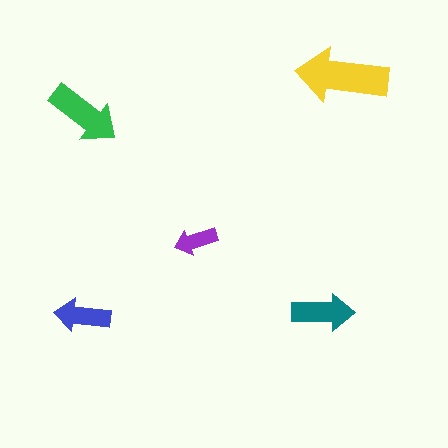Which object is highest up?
The yellow arrow is topmost.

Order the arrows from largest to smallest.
the yellow one, the green one, the teal one, the blue one, the purple one.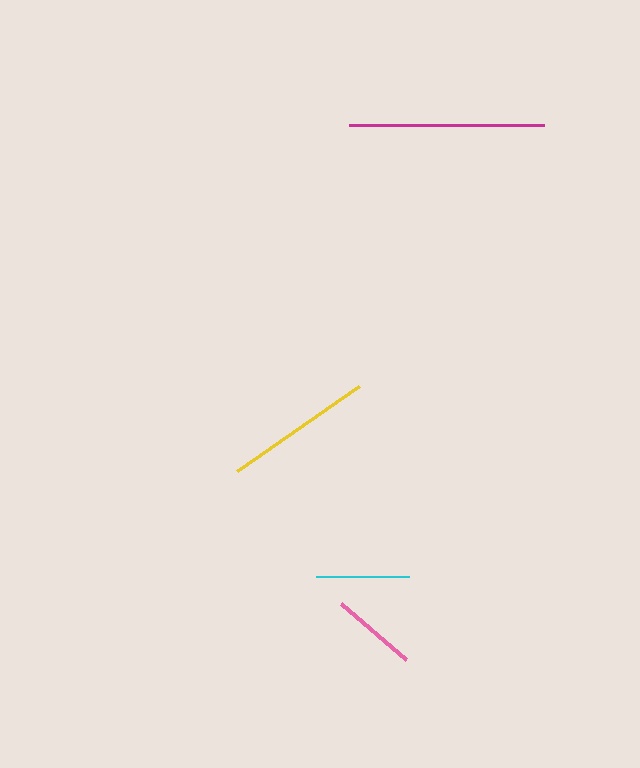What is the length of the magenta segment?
The magenta segment is approximately 195 pixels long.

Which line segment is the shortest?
The pink line is the shortest at approximately 86 pixels.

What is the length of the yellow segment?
The yellow segment is approximately 149 pixels long.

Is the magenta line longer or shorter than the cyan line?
The magenta line is longer than the cyan line.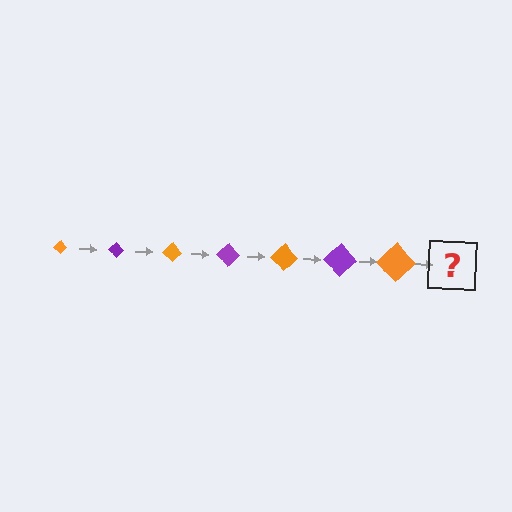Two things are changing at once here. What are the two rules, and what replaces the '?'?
The two rules are that the diamond grows larger each step and the color cycles through orange and purple. The '?' should be a purple diamond, larger than the previous one.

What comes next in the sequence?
The next element should be a purple diamond, larger than the previous one.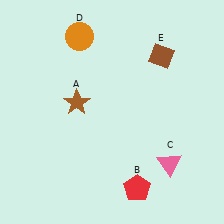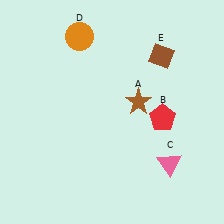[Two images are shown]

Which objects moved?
The objects that moved are: the brown star (A), the red pentagon (B).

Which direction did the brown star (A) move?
The brown star (A) moved right.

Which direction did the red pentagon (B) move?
The red pentagon (B) moved up.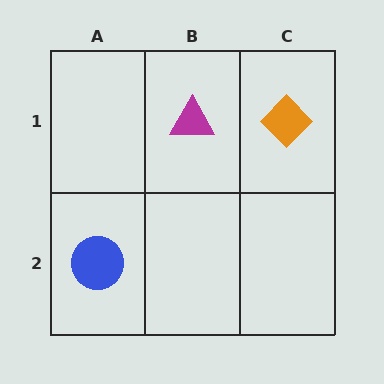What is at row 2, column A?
A blue circle.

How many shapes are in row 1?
2 shapes.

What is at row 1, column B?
A magenta triangle.